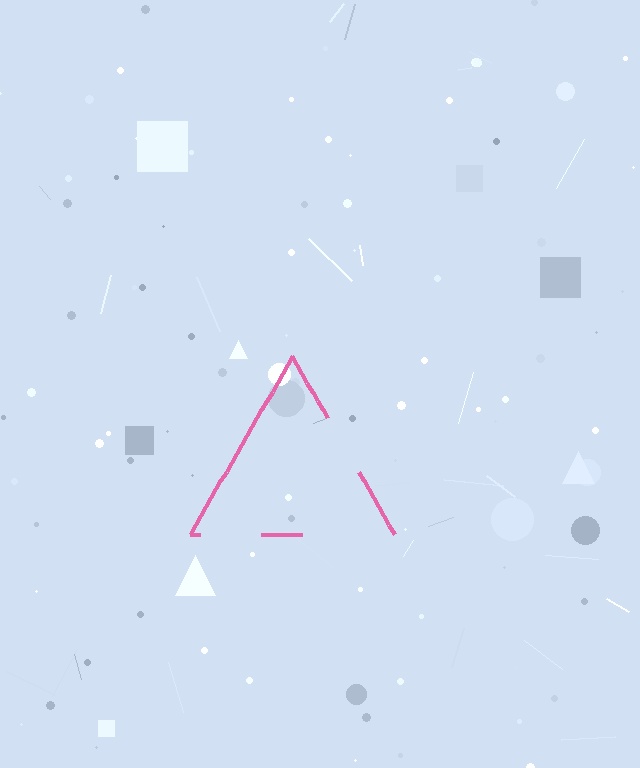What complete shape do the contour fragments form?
The contour fragments form a triangle.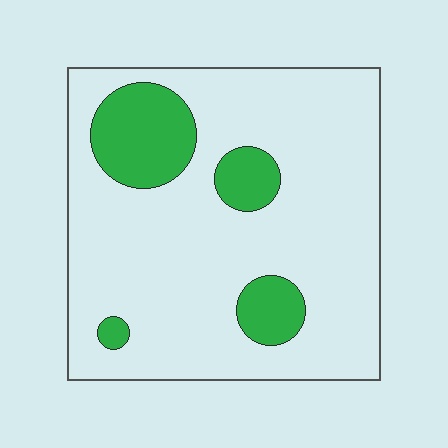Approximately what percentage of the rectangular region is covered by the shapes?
Approximately 15%.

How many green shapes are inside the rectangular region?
4.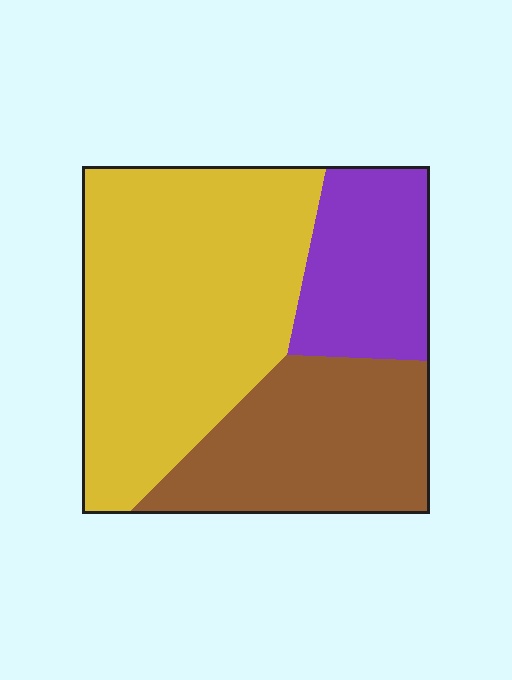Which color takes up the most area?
Yellow, at roughly 50%.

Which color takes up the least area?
Purple, at roughly 20%.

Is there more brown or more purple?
Brown.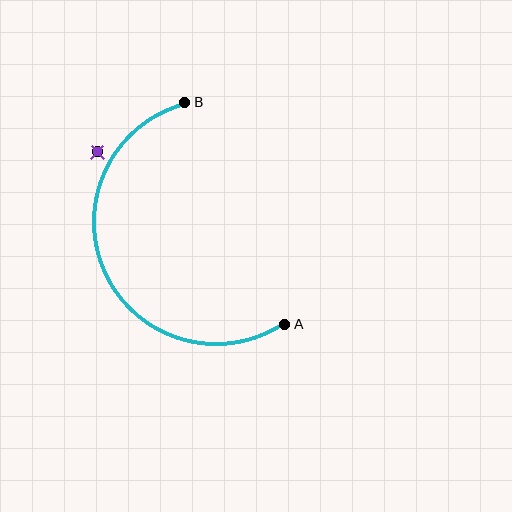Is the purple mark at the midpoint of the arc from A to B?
No — the purple mark does not lie on the arc at all. It sits slightly outside the curve.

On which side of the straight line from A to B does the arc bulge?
The arc bulges to the left of the straight line connecting A and B.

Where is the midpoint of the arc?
The arc midpoint is the point on the curve farthest from the straight line joining A and B. It sits to the left of that line.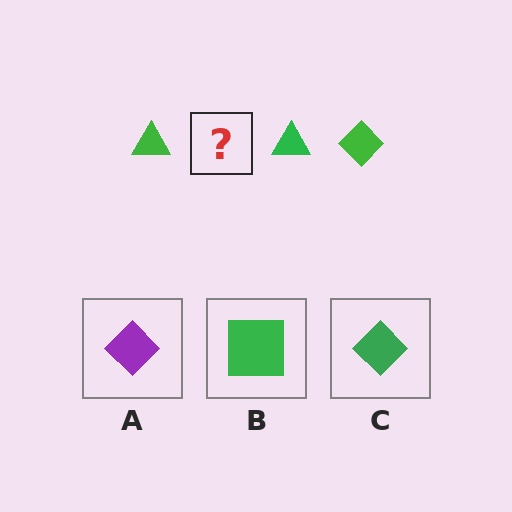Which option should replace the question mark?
Option C.